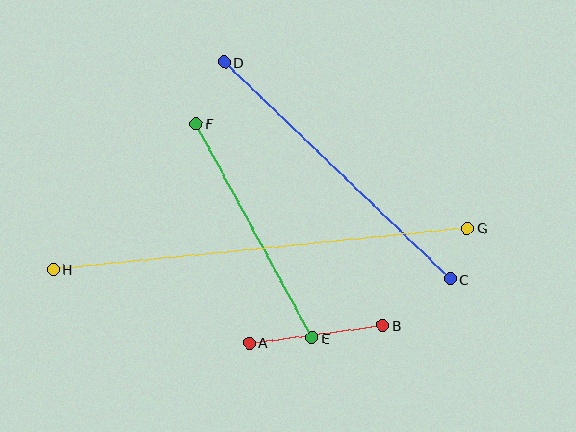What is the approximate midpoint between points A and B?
The midpoint is at approximately (316, 334) pixels.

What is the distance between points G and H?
The distance is approximately 416 pixels.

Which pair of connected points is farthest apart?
Points G and H are farthest apart.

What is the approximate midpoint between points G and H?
The midpoint is at approximately (260, 249) pixels.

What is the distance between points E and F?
The distance is approximately 243 pixels.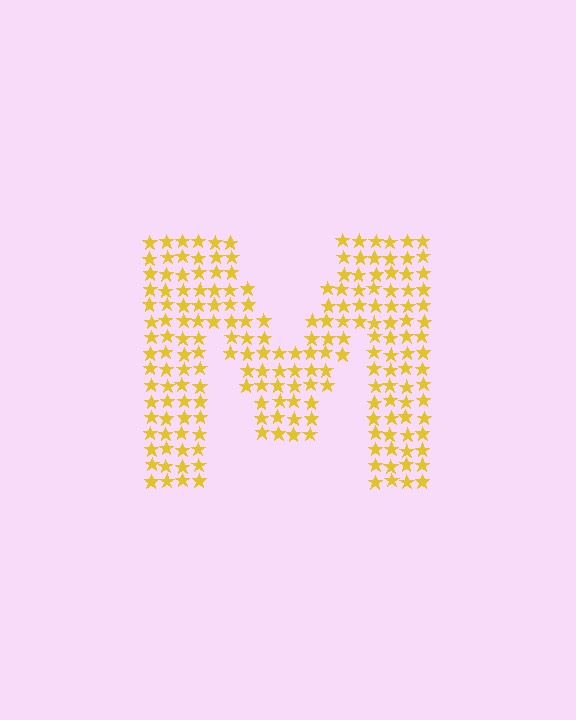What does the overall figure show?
The overall figure shows the letter M.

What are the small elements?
The small elements are stars.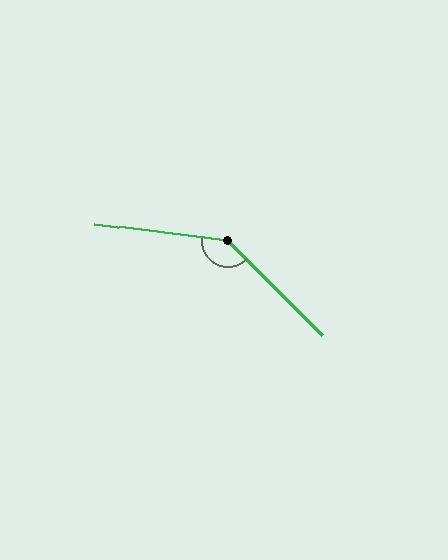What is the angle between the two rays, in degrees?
Approximately 142 degrees.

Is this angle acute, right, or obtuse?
It is obtuse.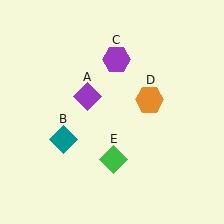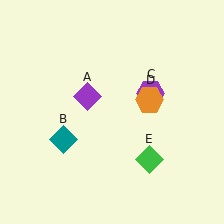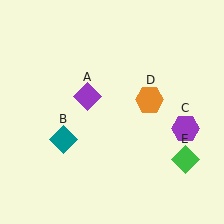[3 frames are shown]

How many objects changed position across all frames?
2 objects changed position: purple hexagon (object C), green diamond (object E).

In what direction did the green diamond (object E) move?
The green diamond (object E) moved right.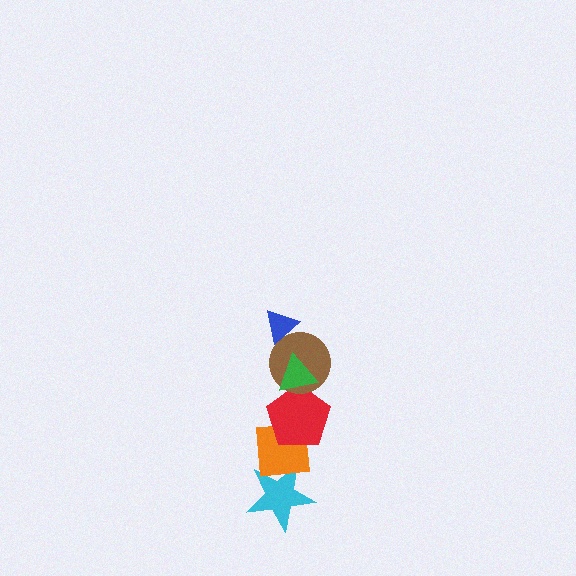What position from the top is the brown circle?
The brown circle is 3rd from the top.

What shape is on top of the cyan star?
The orange square is on top of the cyan star.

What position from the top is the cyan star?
The cyan star is 6th from the top.